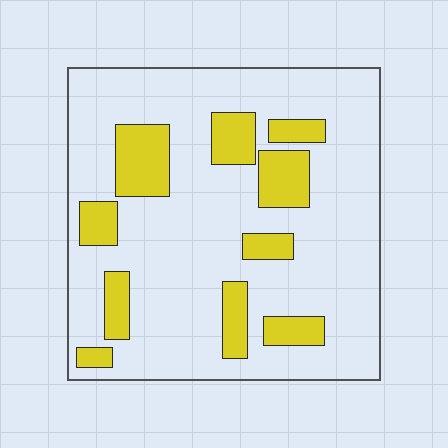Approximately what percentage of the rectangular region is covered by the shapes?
Approximately 20%.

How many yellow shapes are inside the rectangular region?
10.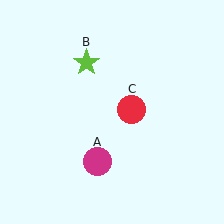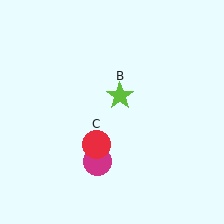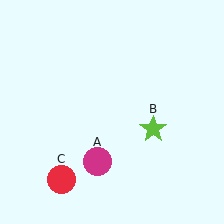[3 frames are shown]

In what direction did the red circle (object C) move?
The red circle (object C) moved down and to the left.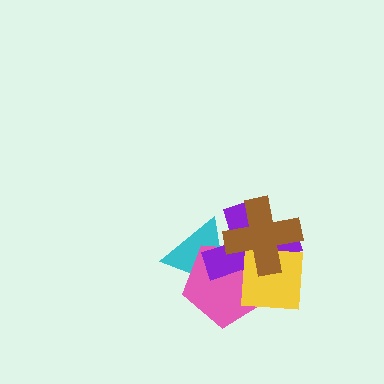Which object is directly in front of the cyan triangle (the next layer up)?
The pink pentagon is directly in front of the cyan triangle.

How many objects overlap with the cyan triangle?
3 objects overlap with the cyan triangle.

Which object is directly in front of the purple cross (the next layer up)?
The yellow square is directly in front of the purple cross.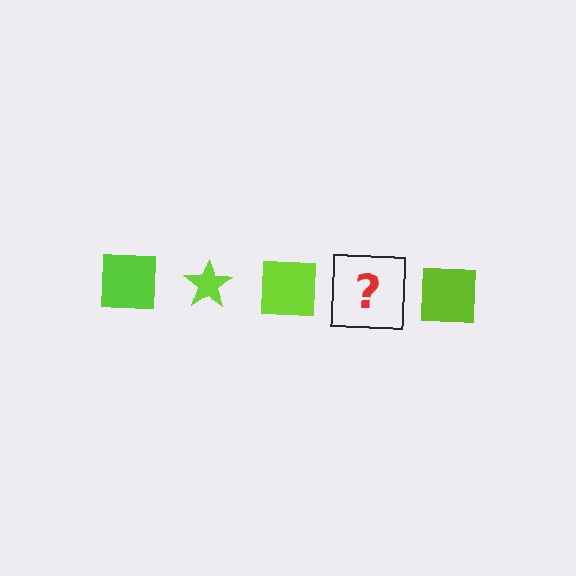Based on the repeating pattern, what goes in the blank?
The blank should be a lime star.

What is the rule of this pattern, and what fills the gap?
The rule is that the pattern cycles through square, star shapes in lime. The gap should be filled with a lime star.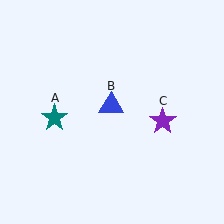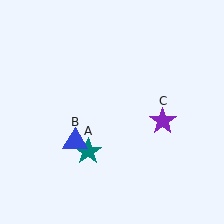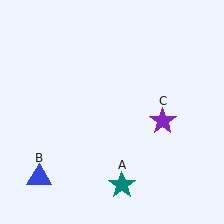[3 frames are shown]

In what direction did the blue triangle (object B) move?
The blue triangle (object B) moved down and to the left.